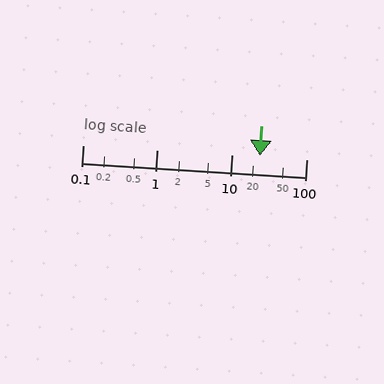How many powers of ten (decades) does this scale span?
The scale spans 3 decades, from 0.1 to 100.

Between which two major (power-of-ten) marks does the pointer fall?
The pointer is between 10 and 100.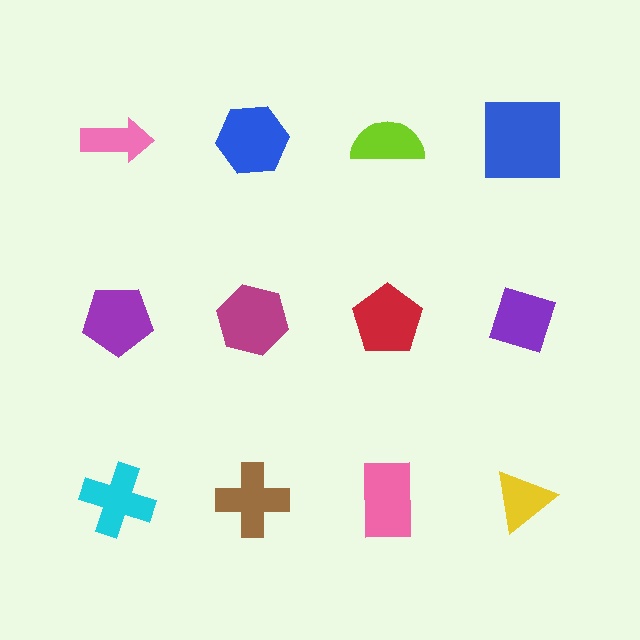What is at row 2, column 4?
A purple diamond.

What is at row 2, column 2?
A magenta hexagon.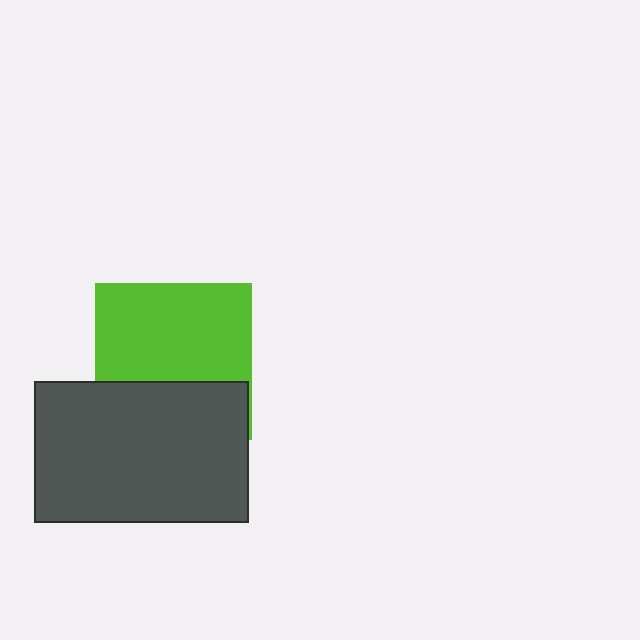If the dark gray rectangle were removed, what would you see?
You would see the complete lime square.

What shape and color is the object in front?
The object in front is a dark gray rectangle.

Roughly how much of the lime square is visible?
About half of it is visible (roughly 63%).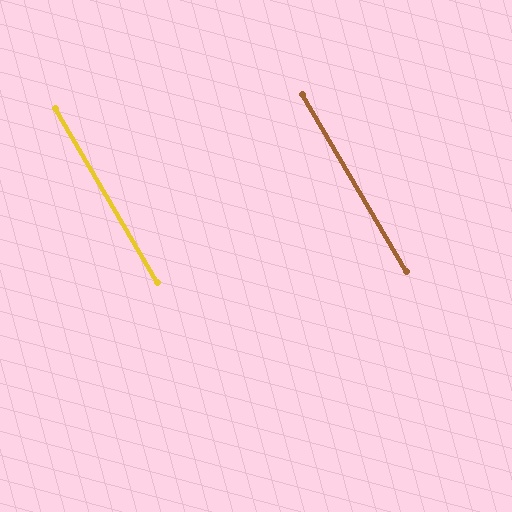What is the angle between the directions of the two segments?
Approximately 0 degrees.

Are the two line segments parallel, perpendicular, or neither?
Parallel — their directions differ by only 0.1°.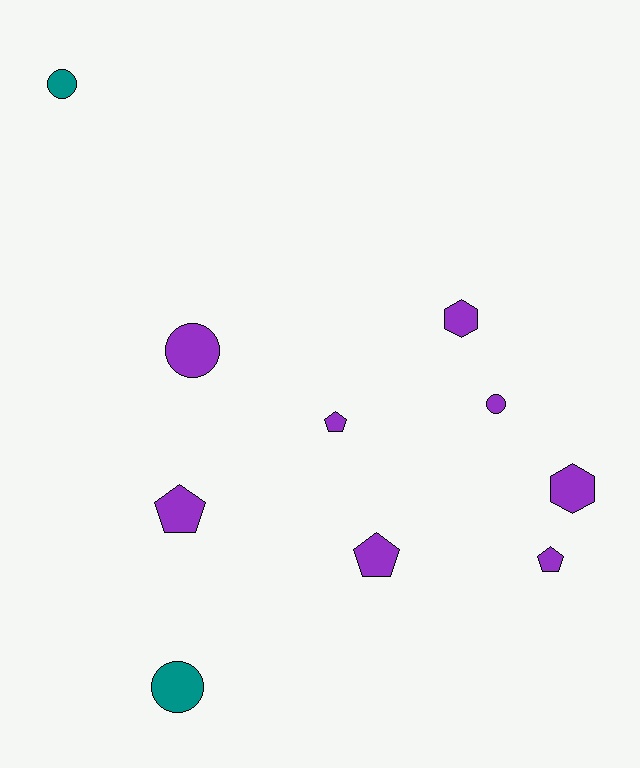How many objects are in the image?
There are 10 objects.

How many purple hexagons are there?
There are 2 purple hexagons.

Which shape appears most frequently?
Pentagon, with 4 objects.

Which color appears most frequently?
Purple, with 8 objects.